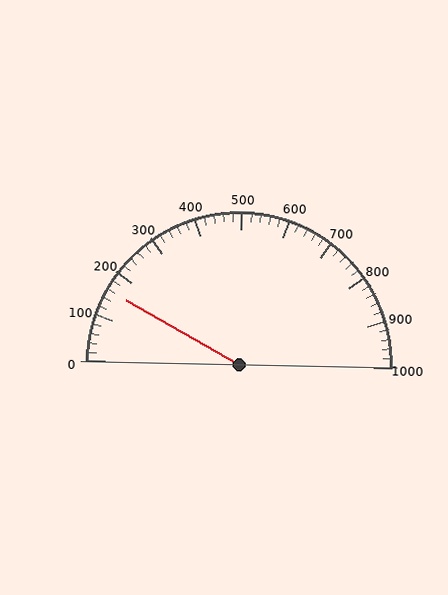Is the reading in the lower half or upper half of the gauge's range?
The reading is in the lower half of the range (0 to 1000).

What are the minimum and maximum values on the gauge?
The gauge ranges from 0 to 1000.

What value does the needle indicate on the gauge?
The needle indicates approximately 160.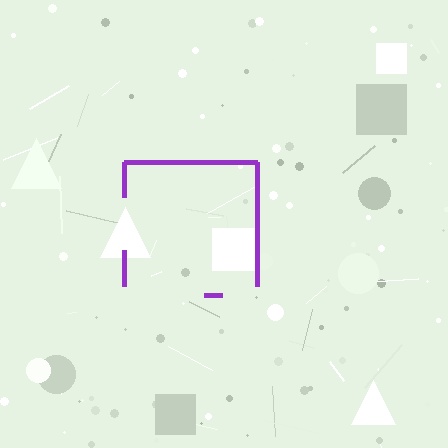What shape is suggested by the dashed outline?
The dashed outline suggests a square.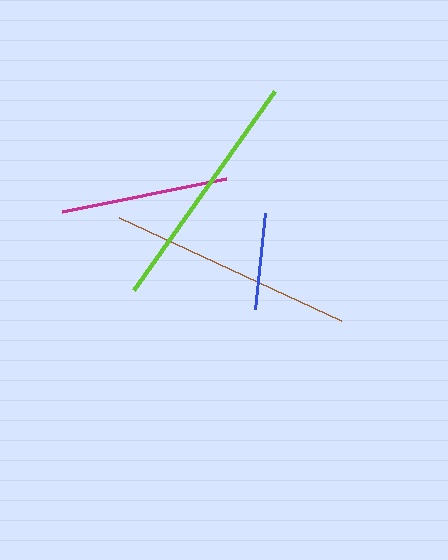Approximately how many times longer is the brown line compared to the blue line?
The brown line is approximately 2.5 times the length of the blue line.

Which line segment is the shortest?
The blue line is the shortest at approximately 97 pixels.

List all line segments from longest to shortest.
From longest to shortest: brown, lime, magenta, blue.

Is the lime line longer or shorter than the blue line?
The lime line is longer than the blue line.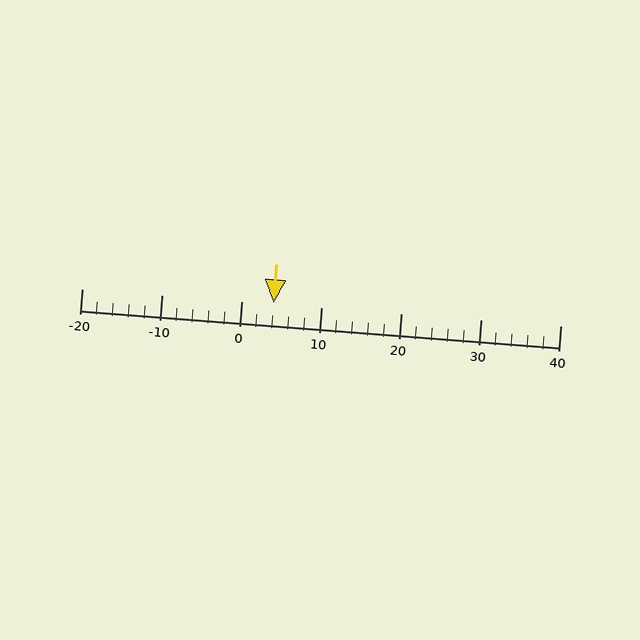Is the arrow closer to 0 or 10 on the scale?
The arrow is closer to 0.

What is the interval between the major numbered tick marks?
The major tick marks are spaced 10 units apart.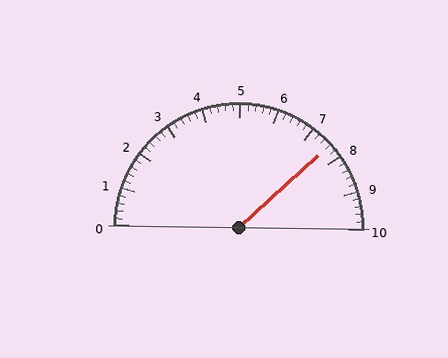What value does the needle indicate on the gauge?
The needle indicates approximately 7.6.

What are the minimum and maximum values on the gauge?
The gauge ranges from 0 to 10.